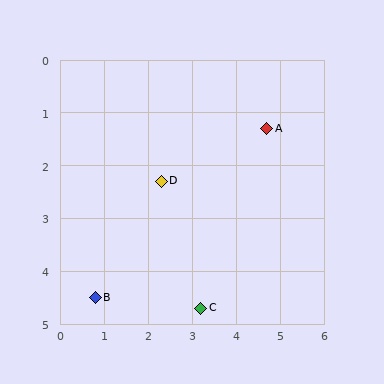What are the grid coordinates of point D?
Point D is at approximately (2.3, 2.3).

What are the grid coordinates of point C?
Point C is at approximately (3.2, 4.7).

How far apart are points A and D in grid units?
Points A and D are about 2.6 grid units apart.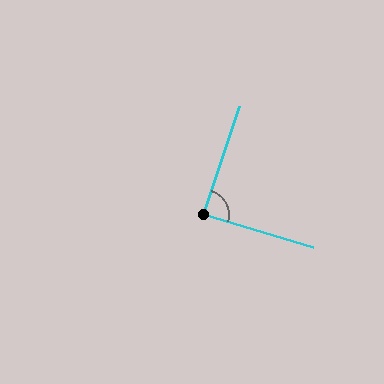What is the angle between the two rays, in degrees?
Approximately 88 degrees.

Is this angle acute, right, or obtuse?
It is approximately a right angle.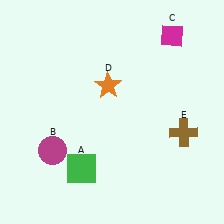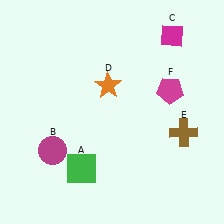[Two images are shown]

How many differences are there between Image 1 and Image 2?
There is 1 difference between the two images.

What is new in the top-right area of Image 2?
A magenta pentagon (F) was added in the top-right area of Image 2.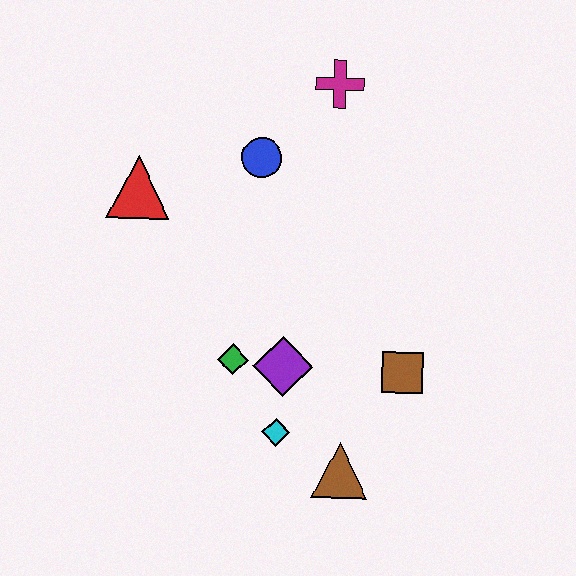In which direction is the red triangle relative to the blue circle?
The red triangle is to the left of the blue circle.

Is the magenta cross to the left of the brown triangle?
Yes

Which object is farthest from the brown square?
The red triangle is farthest from the brown square.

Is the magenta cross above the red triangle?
Yes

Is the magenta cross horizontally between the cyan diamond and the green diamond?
No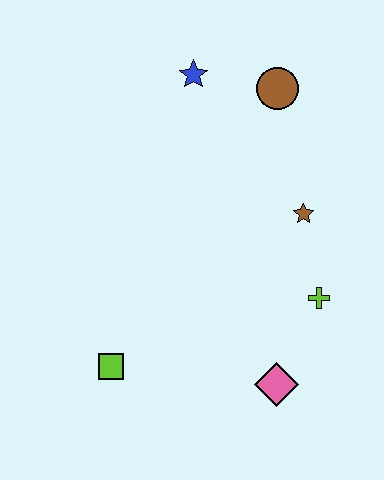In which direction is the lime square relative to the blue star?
The lime square is below the blue star.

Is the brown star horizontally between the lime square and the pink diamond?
No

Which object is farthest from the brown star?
The lime square is farthest from the brown star.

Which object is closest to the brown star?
The lime cross is closest to the brown star.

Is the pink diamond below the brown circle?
Yes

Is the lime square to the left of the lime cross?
Yes